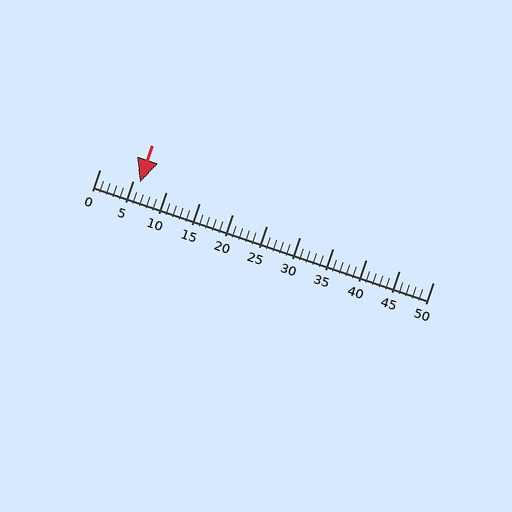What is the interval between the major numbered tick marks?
The major tick marks are spaced 5 units apart.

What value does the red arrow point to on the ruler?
The red arrow points to approximately 6.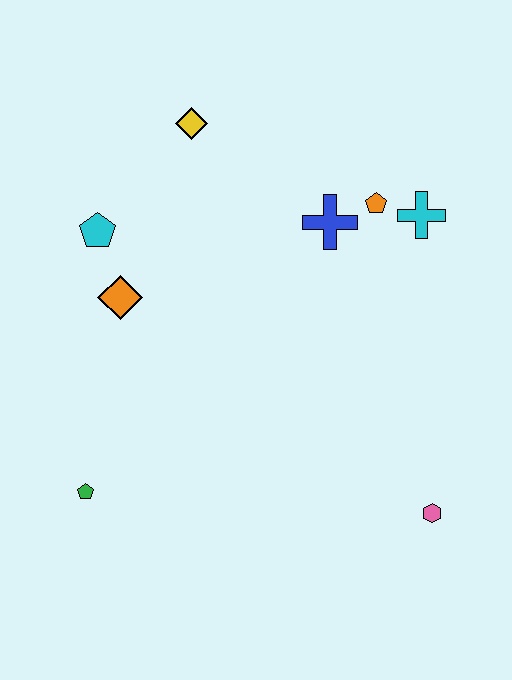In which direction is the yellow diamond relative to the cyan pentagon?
The yellow diamond is above the cyan pentagon.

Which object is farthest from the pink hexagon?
The yellow diamond is farthest from the pink hexagon.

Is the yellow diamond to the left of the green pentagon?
No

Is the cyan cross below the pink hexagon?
No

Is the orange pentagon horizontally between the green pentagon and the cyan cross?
Yes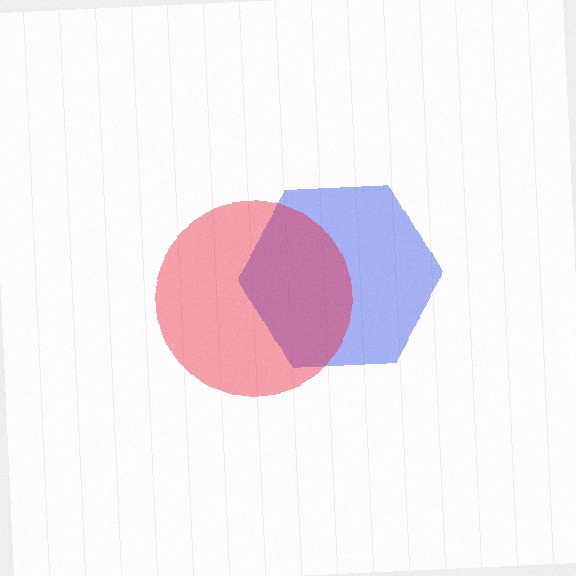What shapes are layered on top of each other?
The layered shapes are: a blue hexagon, a red circle.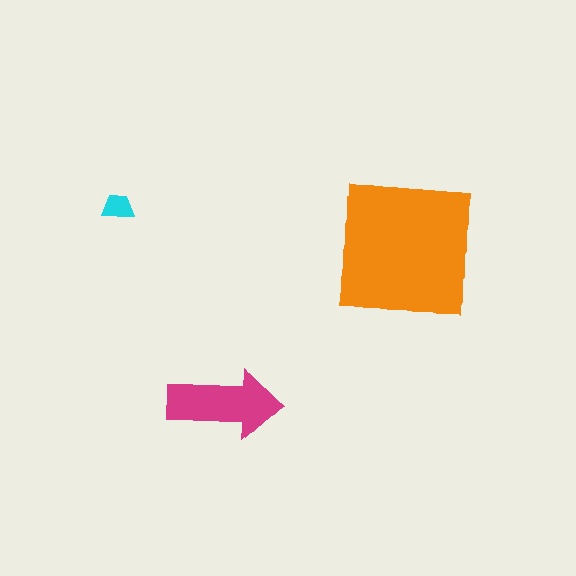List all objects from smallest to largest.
The cyan trapezoid, the magenta arrow, the orange square.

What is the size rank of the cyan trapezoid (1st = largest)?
3rd.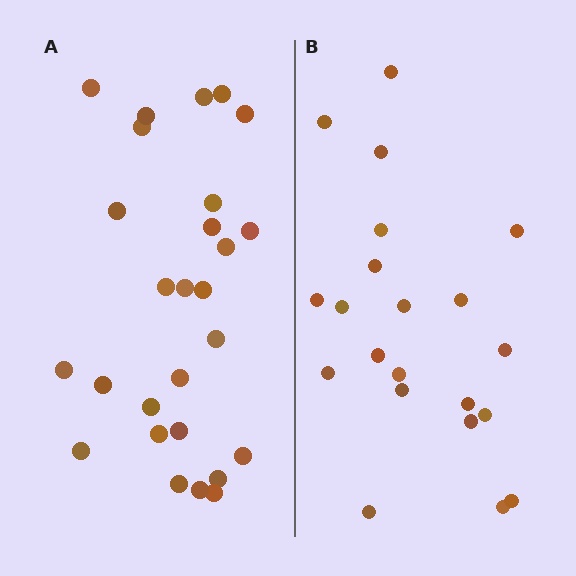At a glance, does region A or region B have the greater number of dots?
Region A (the left region) has more dots.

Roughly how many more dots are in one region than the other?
Region A has about 6 more dots than region B.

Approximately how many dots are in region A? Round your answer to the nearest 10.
About 30 dots. (The exact count is 27, which rounds to 30.)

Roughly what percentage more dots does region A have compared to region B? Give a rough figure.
About 30% more.